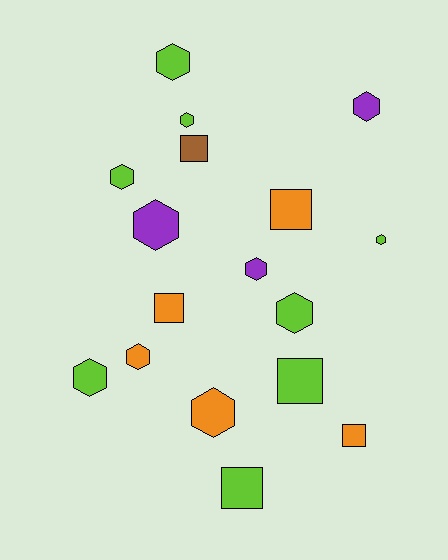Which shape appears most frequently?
Hexagon, with 11 objects.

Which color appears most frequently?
Lime, with 8 objects.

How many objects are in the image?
There are 17 objects.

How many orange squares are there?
There are 3 orange squares.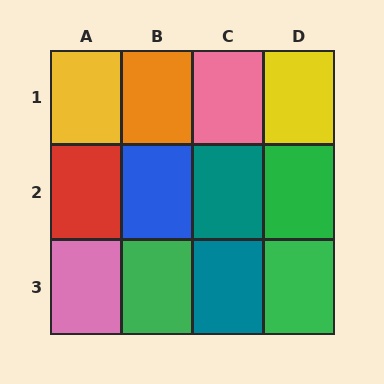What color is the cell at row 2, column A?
Red.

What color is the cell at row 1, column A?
Yellow.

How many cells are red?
1 cell is red.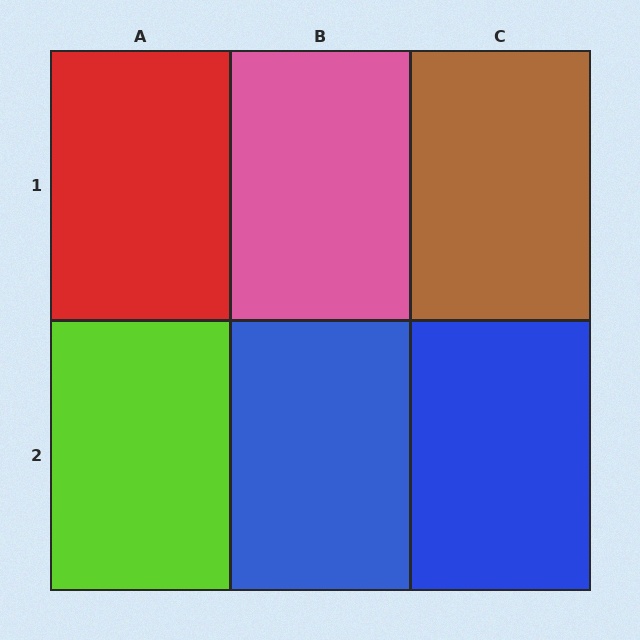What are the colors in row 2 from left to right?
Lime, blue, blue.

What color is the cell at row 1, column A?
Red.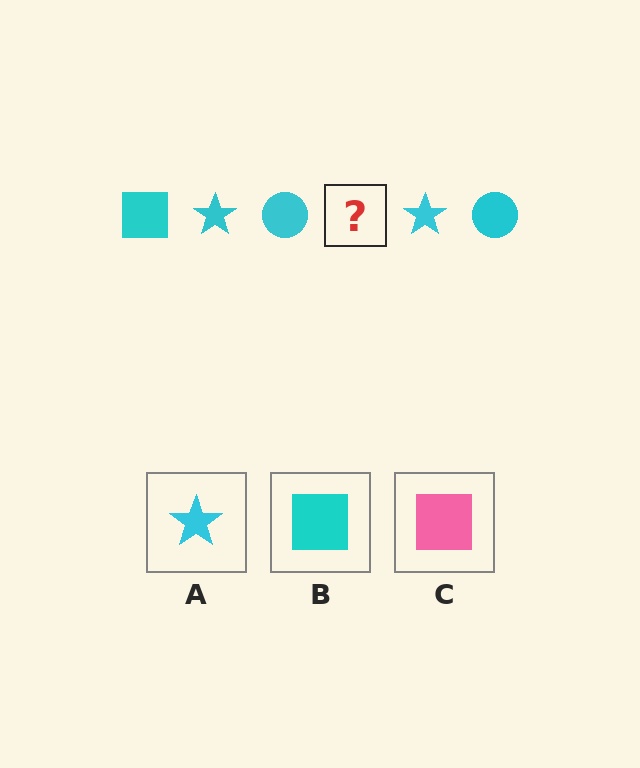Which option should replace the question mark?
Option B.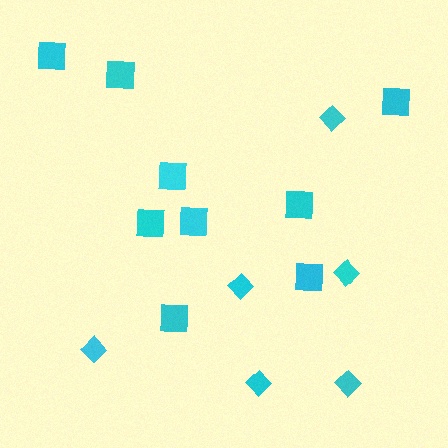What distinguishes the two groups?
There are 2 groups: one group of diamonds (6) and one group of squares (9).